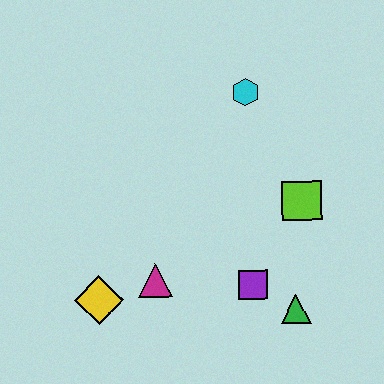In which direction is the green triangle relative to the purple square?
The green triangle is to the right of the purple square.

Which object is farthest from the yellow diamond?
The cyan hexagon is farthest from the yellow diamond.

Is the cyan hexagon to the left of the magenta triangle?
No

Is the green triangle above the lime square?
No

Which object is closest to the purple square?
The green triangle is closest to the purple square.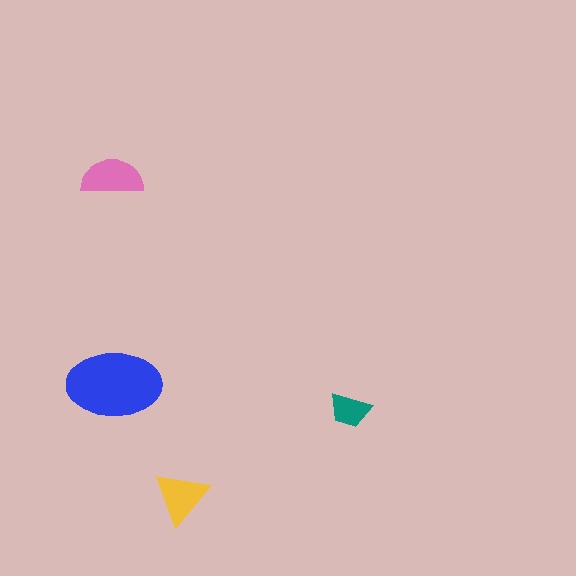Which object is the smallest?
The teal trapezoid.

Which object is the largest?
The blue ellipse.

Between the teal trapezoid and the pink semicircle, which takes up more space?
The pink semicircle.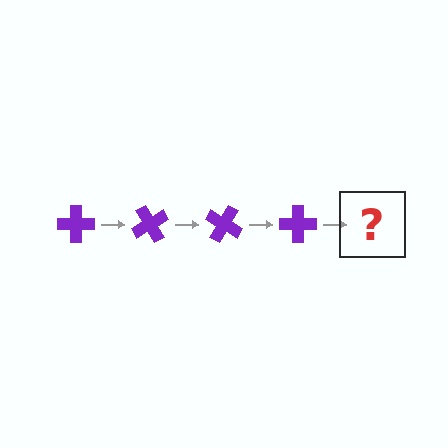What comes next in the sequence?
The next element should be a purple cross rotated 240 degrees.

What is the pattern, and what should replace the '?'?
The pattern is that the cross rotates 60 degrees each step. The '?' should be a purple cross rotated 240 degrees.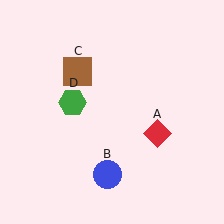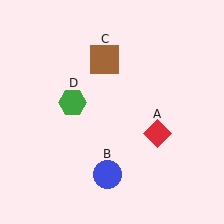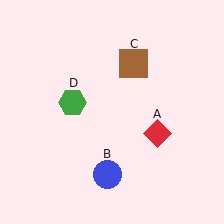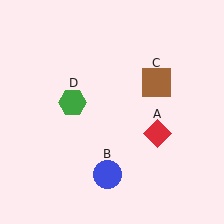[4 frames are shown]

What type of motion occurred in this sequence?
The brown square (object C) rotated clockwise around the center of the scene.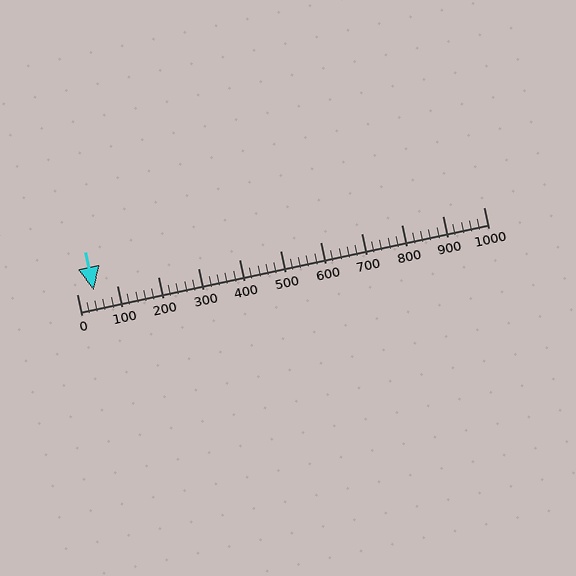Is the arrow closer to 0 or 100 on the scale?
The arrow is closer to 0.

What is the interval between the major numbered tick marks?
The major tick marks are spaced 100 units apart.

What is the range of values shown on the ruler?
The ruler shows values from 0 to 1000.